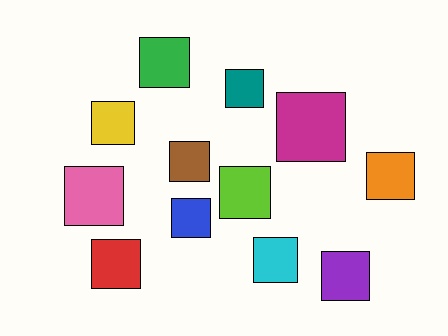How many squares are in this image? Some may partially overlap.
There are 12 squares.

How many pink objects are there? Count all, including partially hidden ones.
There is 1 pink object.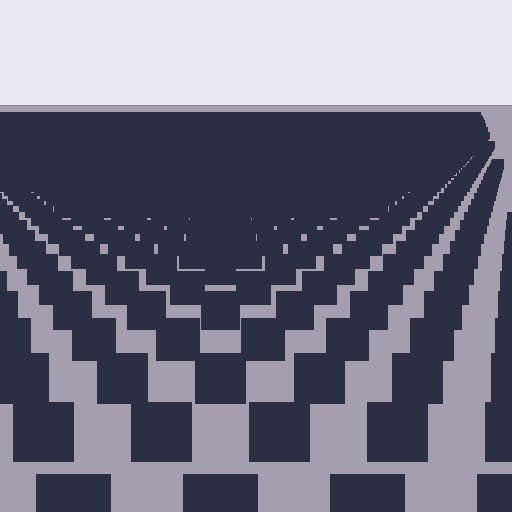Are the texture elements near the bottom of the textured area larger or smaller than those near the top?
Larger. Near the bottom, elements are closer to the viewer and appear at a bigger on-screen size.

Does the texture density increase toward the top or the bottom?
Density increases toward the top.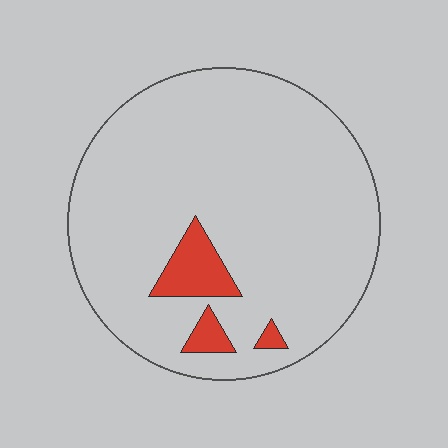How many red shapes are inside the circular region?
3.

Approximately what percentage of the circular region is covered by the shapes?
Approximately 10%.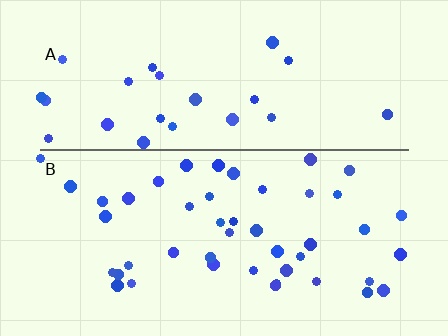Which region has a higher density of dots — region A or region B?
B (the bottom).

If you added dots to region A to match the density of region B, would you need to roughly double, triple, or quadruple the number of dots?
Approximately double.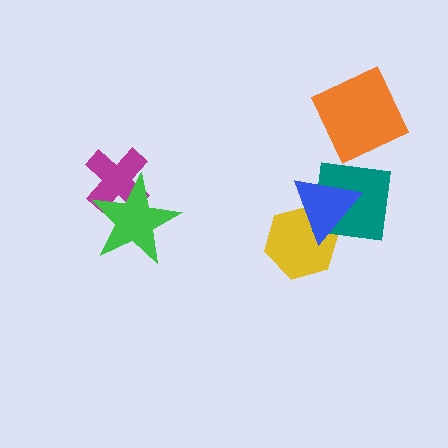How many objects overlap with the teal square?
2 objects overlap with the teal square.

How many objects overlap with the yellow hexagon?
2 objects overlap with the yellow hexagon.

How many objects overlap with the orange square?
0 objects overlap with the orange square.